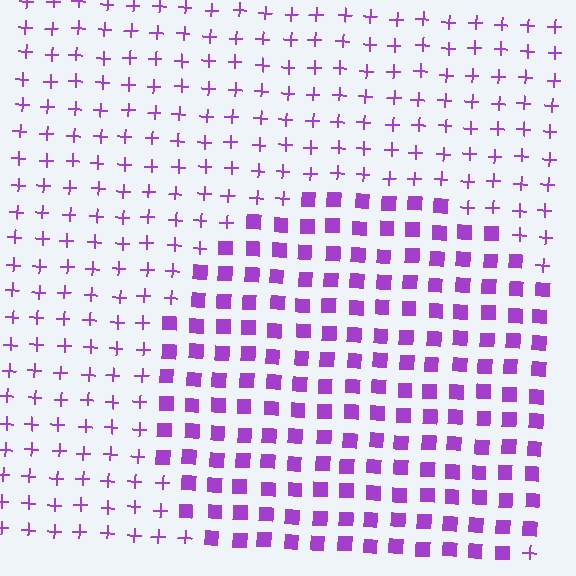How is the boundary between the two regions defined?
The boundary is defined by a change in element shape: squares inside vs. plus signs outside. All elements share the same color and spacing.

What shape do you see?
I see a circle.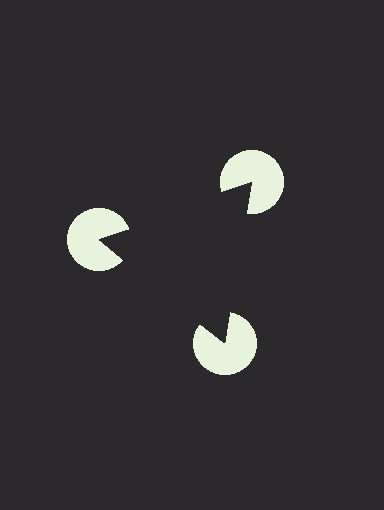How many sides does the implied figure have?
3 sides.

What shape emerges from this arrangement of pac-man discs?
An illusory triangle — its edges are inferred from the aligned wedge cuts in the pac-man discs, not physically drawn.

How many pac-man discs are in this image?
There are 3 — one at each vertex of the illusory triangle.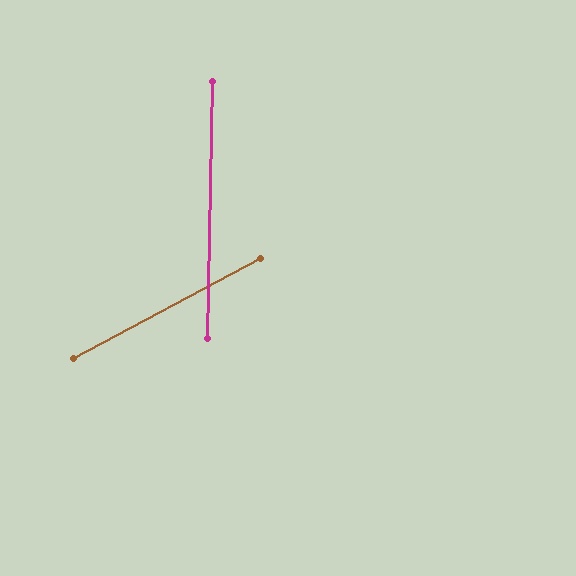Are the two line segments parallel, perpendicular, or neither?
Neither parallel nor perpendicular — they differ by about 61°.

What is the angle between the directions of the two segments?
Approximately 61 degrees.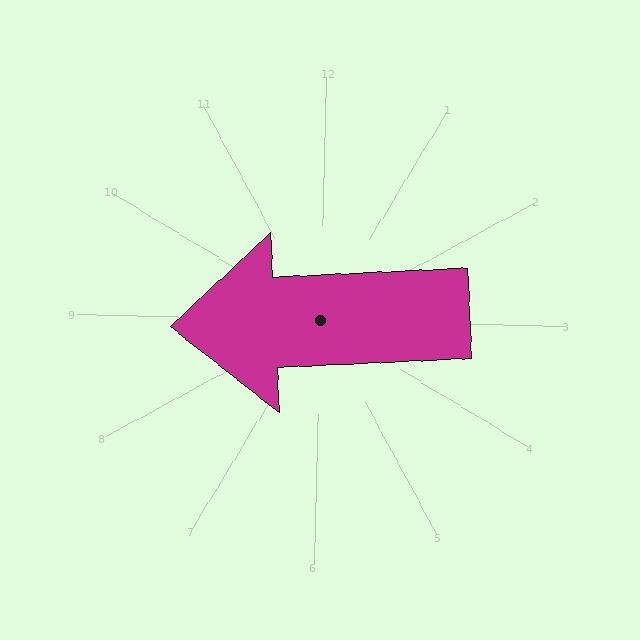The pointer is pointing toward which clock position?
Roughly 9 o'clock.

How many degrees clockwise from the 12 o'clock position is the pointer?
Approximately 266 degrees.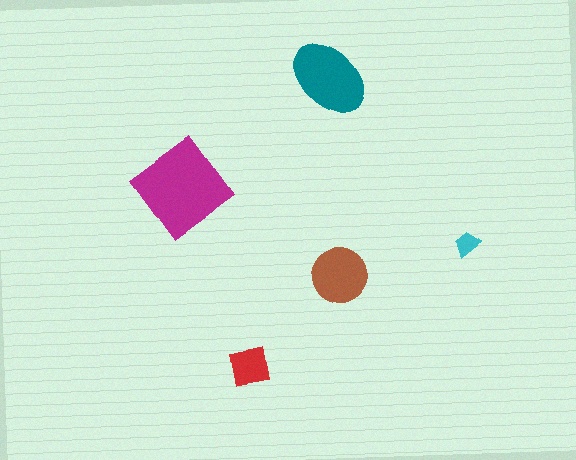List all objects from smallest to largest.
The cyan trapezoid, the red square, the brown circle, the teal ellipse, the magenta diamond.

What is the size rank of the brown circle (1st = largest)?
3rd.